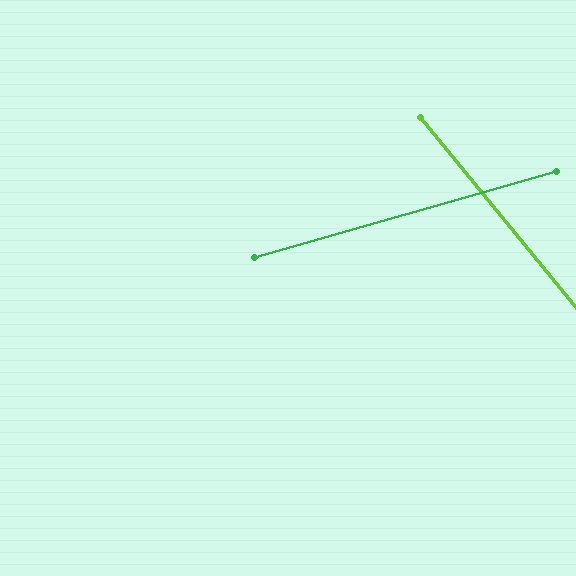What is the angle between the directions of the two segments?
Approximately 67 degrees.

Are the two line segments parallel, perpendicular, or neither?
Neither parallel nor perpendicular — they differ by about 67°.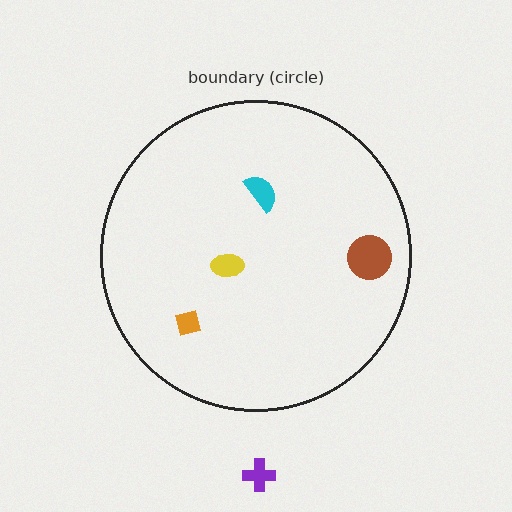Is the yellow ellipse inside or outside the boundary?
Inside.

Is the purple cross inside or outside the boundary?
Outside.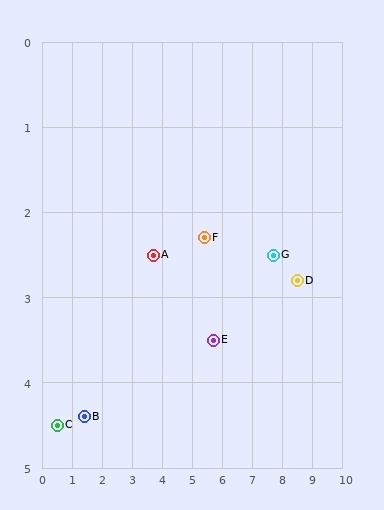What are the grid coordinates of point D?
Point D is at approximately (8.5, 2.8).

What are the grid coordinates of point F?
Point F is at approximately (5.4, 2.3).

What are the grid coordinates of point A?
Point A is at approximately (3.7, 2.5).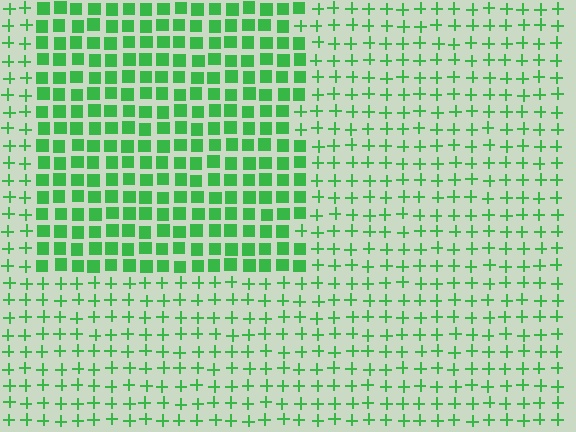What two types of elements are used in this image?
The image uses squares inside the rectangle region and plus signs outside it.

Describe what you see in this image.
The image is filled with small green elements arranged in a uniform grid. A rectangle-shaped region contains squares, while the surrounding area contains plus signs. The boundary is defined purely by the change in element shape.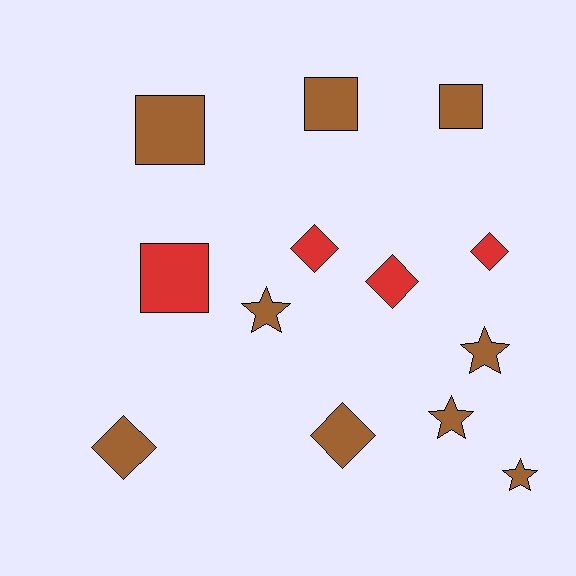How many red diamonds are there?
There are 3 red diamonds.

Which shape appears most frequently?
Diamond, with 5 objects.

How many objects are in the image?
There are 13 objects.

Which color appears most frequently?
Brown, with 9 objects.